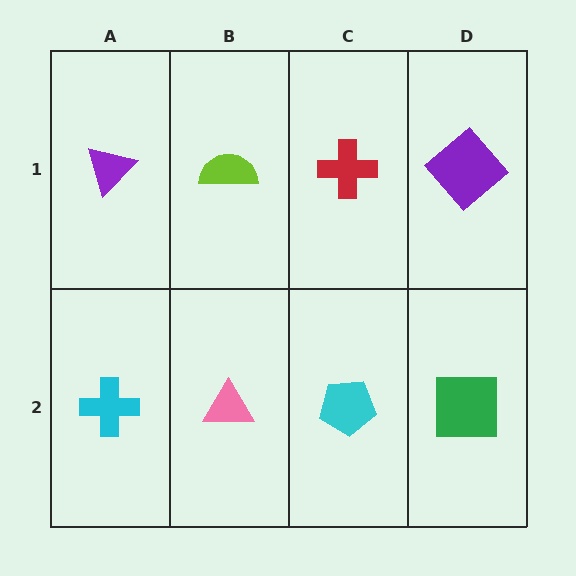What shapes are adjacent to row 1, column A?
A cyan cross (row 2, column A), a lime semicircle (row 1, column B).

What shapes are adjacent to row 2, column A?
A purple triangle (row 1, column A), a pink triangle (row 2, column B).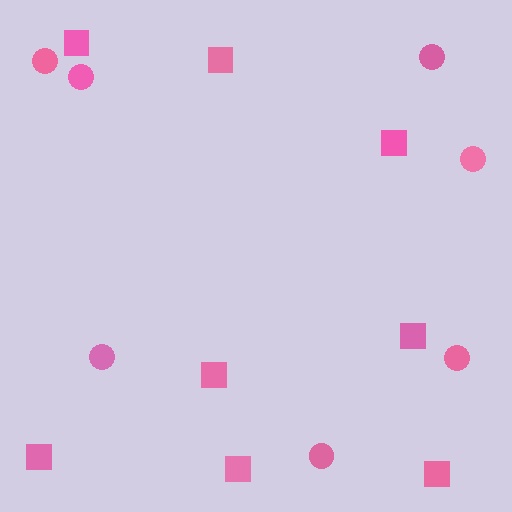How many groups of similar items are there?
There are 2 groups: one group of circles (7) and one group of squares (8).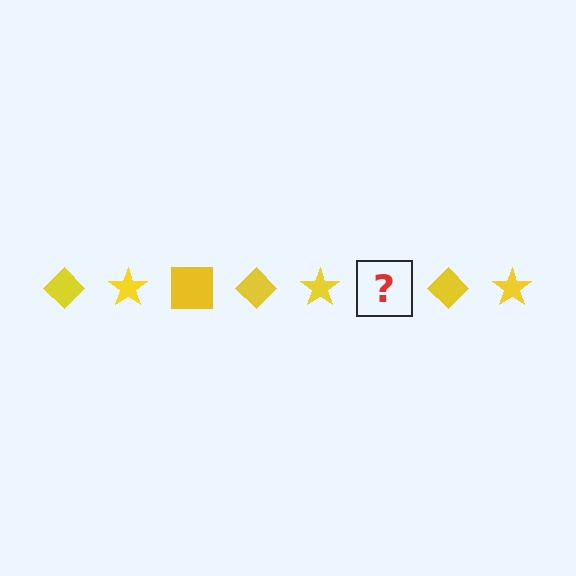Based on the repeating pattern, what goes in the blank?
The blank should be a yellow square.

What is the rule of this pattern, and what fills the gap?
The rule is that the pattern cycles through diamond, star, square shapes in yellow. The gap should be filled with a yellow square.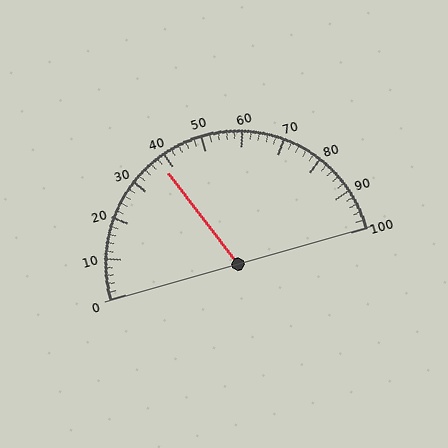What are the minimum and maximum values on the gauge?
The gauge ranges from 0 to 100.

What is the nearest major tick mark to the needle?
The nearest major tick mark is 40.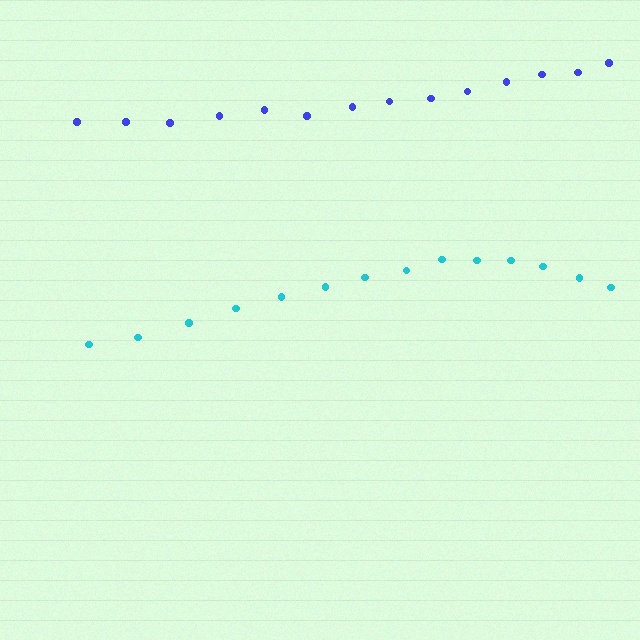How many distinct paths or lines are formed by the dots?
There are 2 distinct paths.